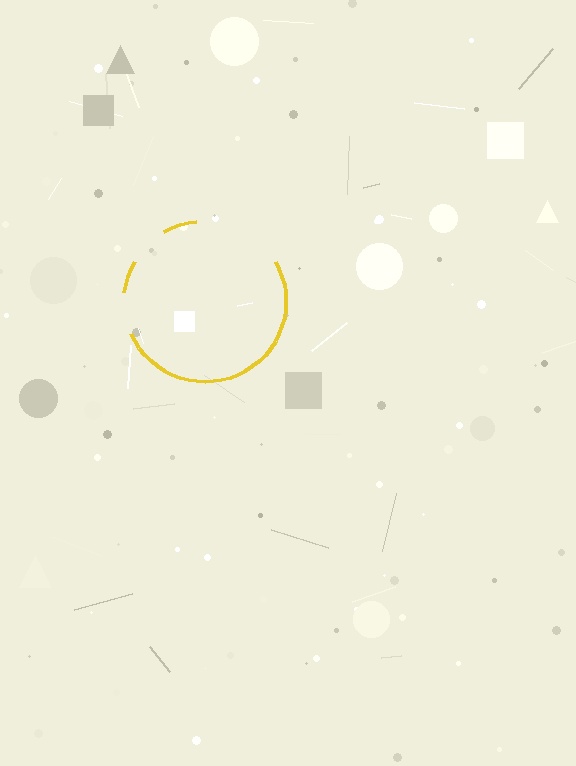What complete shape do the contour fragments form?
The contour fragments form a circle.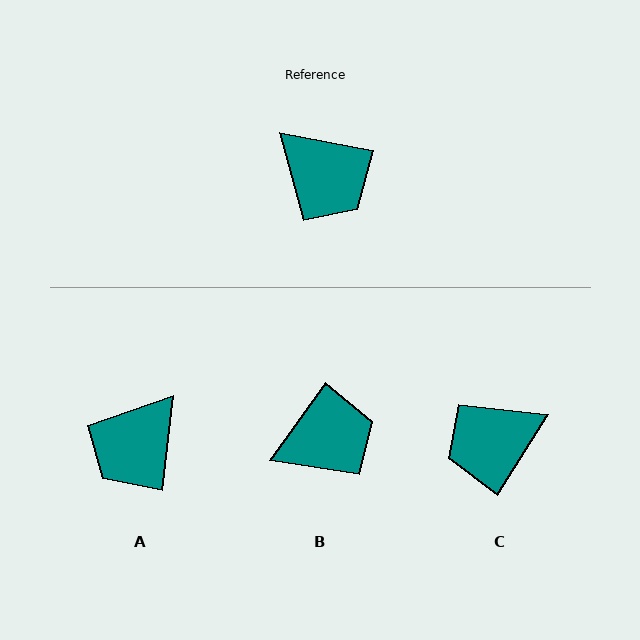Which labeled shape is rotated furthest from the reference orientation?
C, about 112 degrees away.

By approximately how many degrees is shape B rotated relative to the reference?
Approximately 65 degrees counter-clockwise.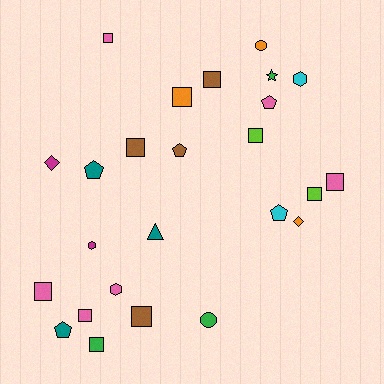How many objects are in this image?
There are 25 objects.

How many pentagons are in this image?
There are 5 pentagons.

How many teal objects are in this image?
There are 3 teal objects.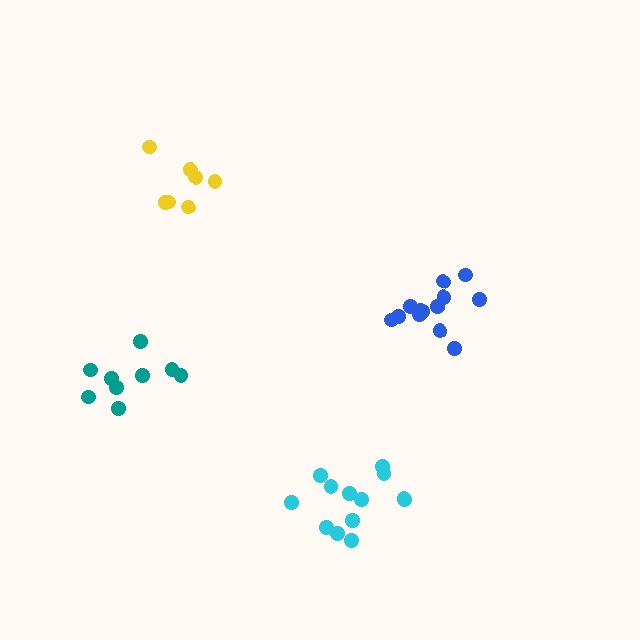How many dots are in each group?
Group 1: 7 dots, Group 2: 13 dots, Group 3: 9 dots, Group 4: 13 dots (42 total).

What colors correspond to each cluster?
The clusters are colored: yellow, cyan, teal, blue.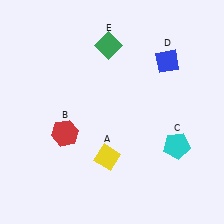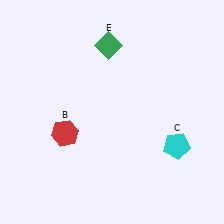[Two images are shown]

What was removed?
The yellow diamond (A), the blue diamond (D) were removed in Image 2.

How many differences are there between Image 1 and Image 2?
There are 2 differences between the two images.